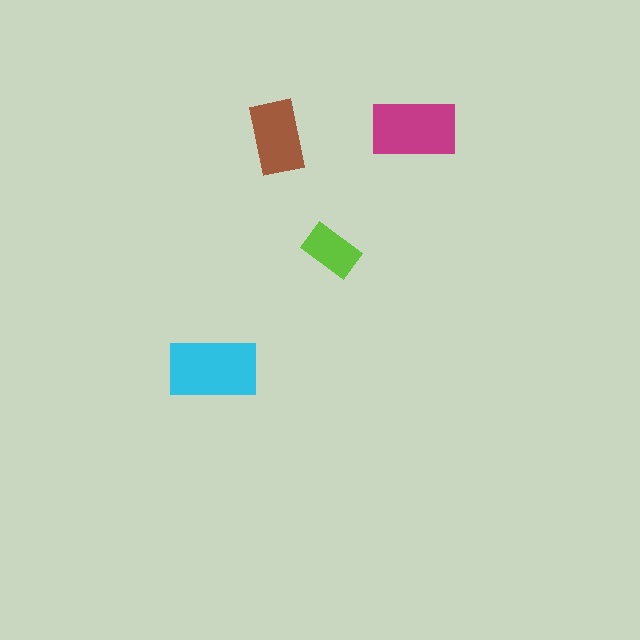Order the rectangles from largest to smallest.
the cyan one, the magenta one, the brown one, the lime one.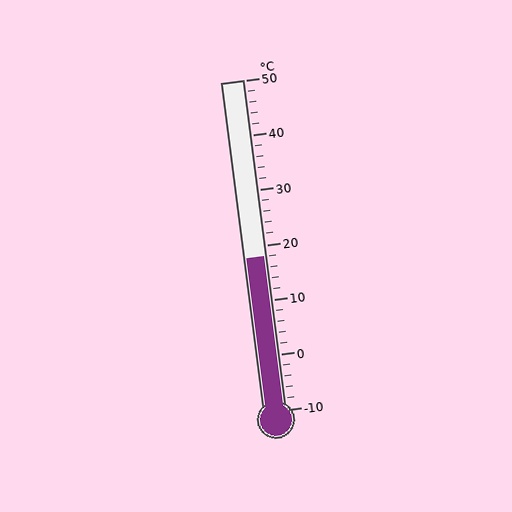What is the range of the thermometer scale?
The thermometer scale ranges from -10°C to 50°C.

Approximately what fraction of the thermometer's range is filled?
The thermometer is filled to approximately 45% of its range.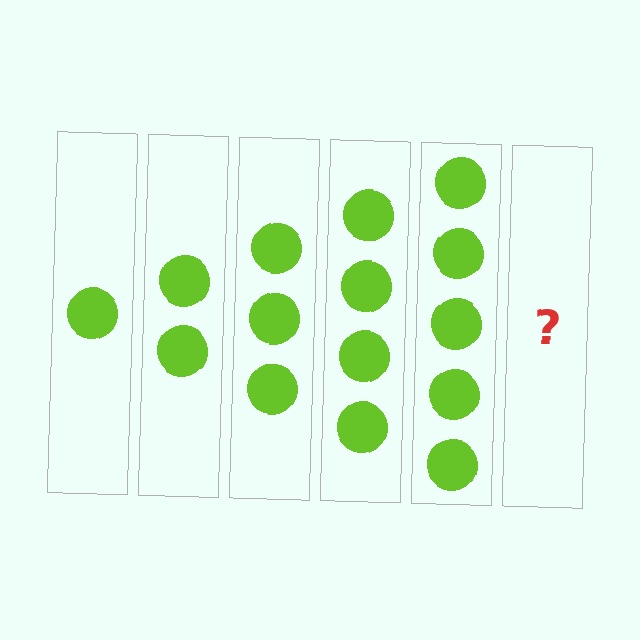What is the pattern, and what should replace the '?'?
The pattern is that each step adds one more circle. The '?' should be 6 circles.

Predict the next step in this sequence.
The next step is 6 circles.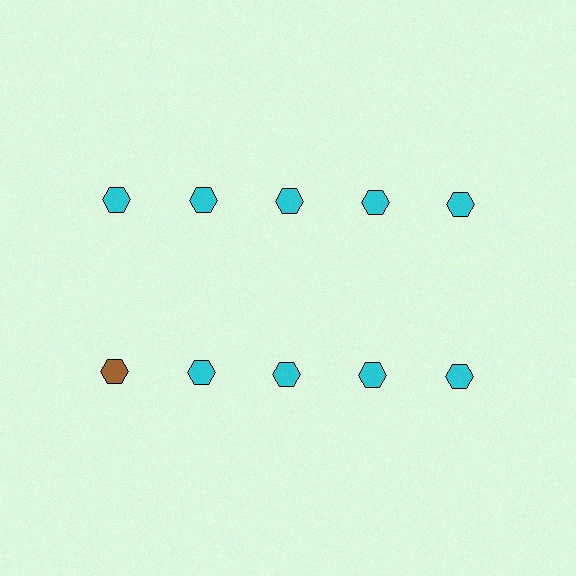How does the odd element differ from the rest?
It has a different color: brown instead of cyan.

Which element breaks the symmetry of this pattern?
The brown hexagon in the second row, leftmost column breaks the symmetry. All other shapes are cyan hexagons.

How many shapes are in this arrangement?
There are 10 shapes arranged in a grid pattern.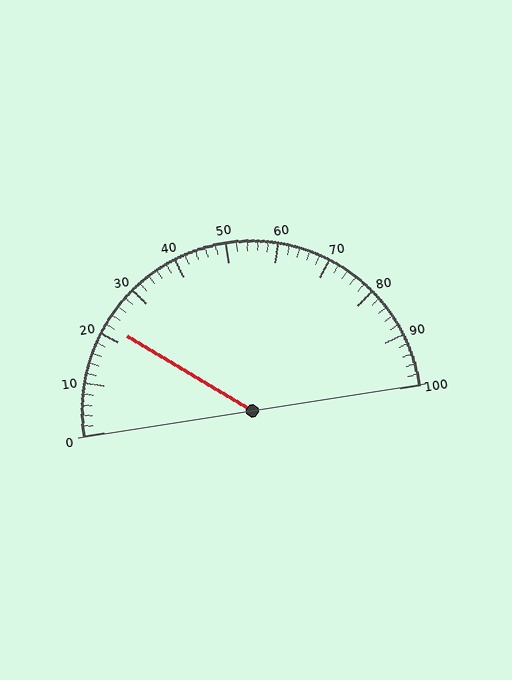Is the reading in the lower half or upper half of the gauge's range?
The reading is in the lower half of the range (0 to 100).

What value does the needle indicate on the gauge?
The needle indicates approximately 22.